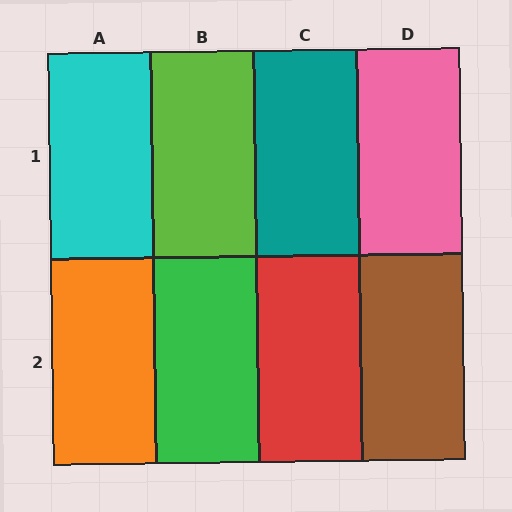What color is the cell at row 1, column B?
Lime.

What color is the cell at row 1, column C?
Teal.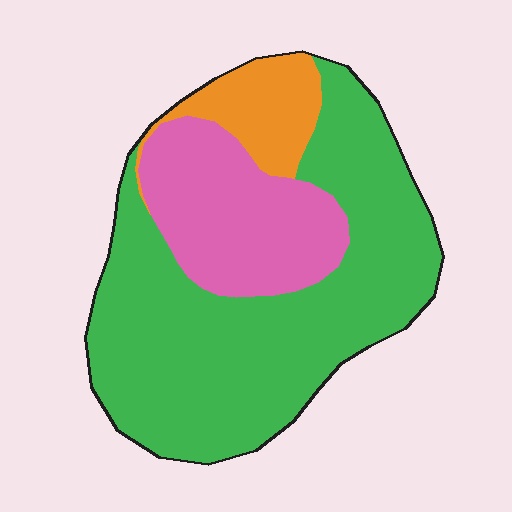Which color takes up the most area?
Green, at roughly 65%.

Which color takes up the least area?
Orange, at roughly 10%.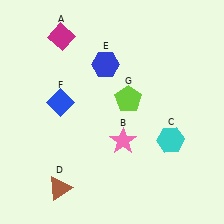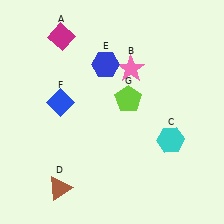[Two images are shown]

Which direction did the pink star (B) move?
The pink star (B) moved up.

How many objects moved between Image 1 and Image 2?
1 object moved between the two images.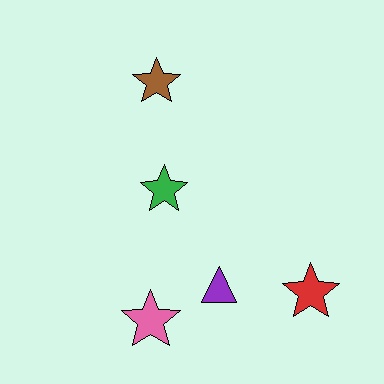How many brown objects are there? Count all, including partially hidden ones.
There is 1 brown object.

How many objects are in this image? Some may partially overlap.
There are 5 objects.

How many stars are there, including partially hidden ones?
There are 4 stars.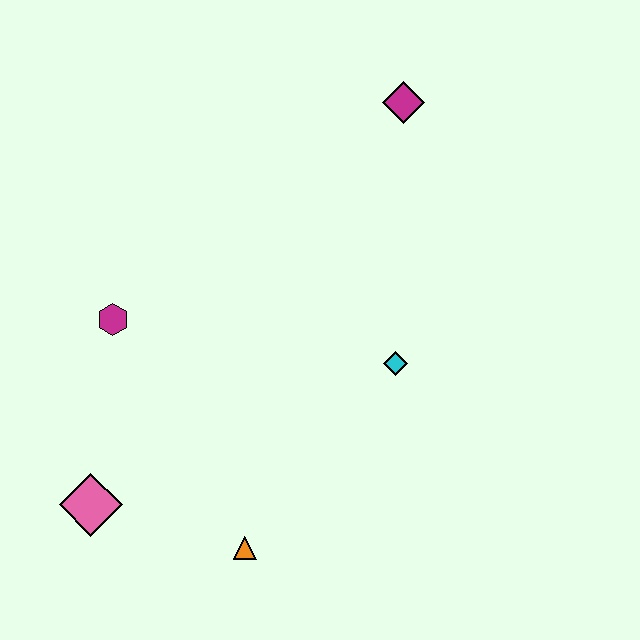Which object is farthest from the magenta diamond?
The pink diamond is farthest from the magenta diamond.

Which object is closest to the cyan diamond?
The orange triangle is closest to the cyan diamond.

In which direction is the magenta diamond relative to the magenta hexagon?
The magenta diamond is to the right of the magenta hexagon.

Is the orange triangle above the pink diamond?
No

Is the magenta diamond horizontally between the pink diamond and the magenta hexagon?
No